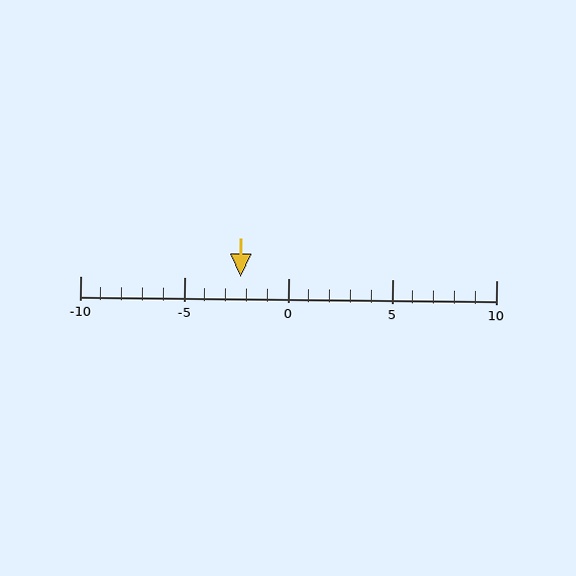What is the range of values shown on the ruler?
The ruler shows values from -10 to 10.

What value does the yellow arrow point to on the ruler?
The yellow arrow points to approximately -2.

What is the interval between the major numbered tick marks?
The major tick marks are spaced 5 units apart.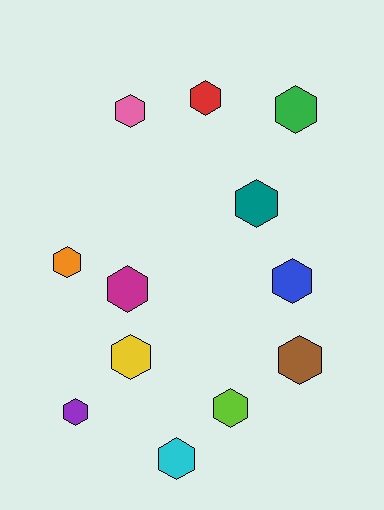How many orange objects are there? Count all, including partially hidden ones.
There is 1 orange object.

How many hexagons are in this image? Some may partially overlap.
There are 12 hexagons.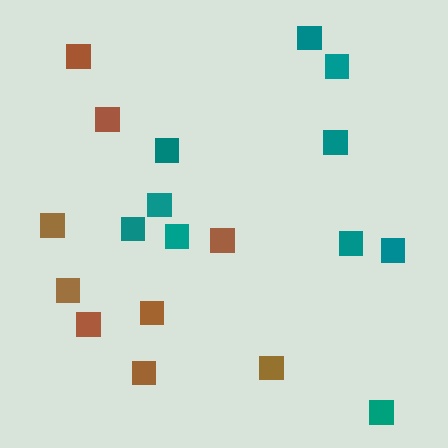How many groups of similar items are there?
There are 2 groups: one group of brown squares (9) and one group of teal squares (10).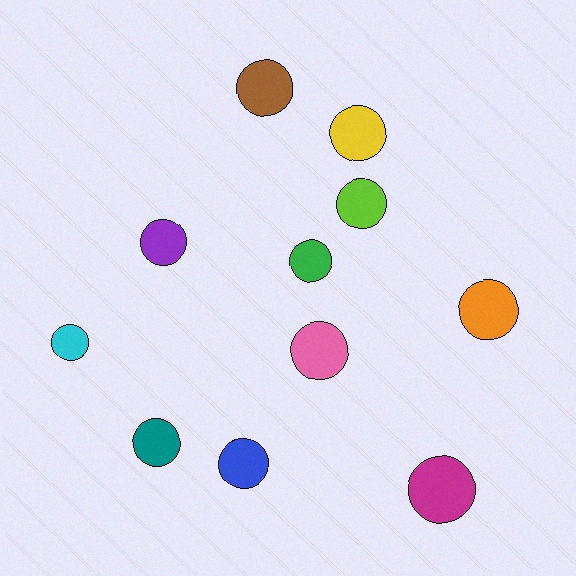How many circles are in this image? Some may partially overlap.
There are 11 circles.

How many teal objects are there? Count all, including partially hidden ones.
There is 1 teal object.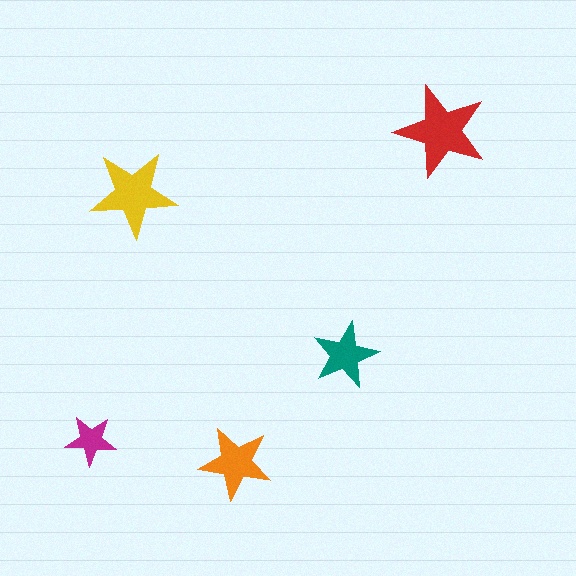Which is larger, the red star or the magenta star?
The red one.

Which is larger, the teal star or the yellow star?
The yellow one.